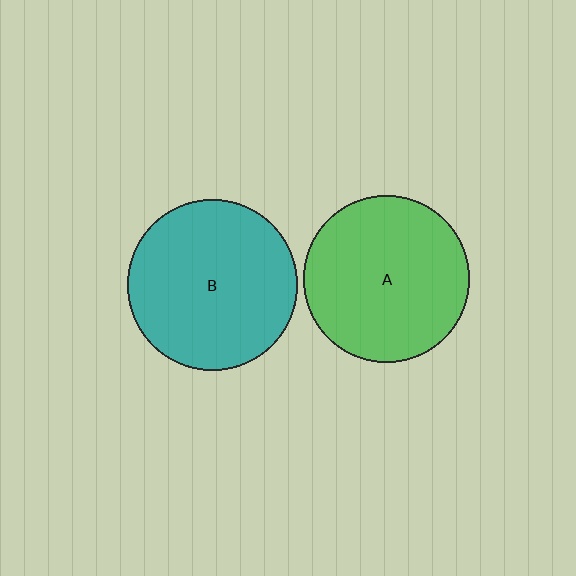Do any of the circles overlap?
No, none of the circles overlap.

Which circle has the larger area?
Circle B (teal).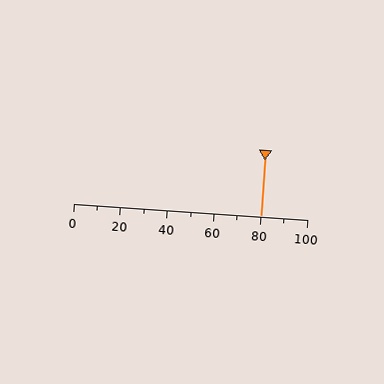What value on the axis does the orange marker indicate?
The marker indicates approximately 80.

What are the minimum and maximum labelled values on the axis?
The axis runs from 0 to 100.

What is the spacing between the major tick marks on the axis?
The major ticks are spaced 20 apart.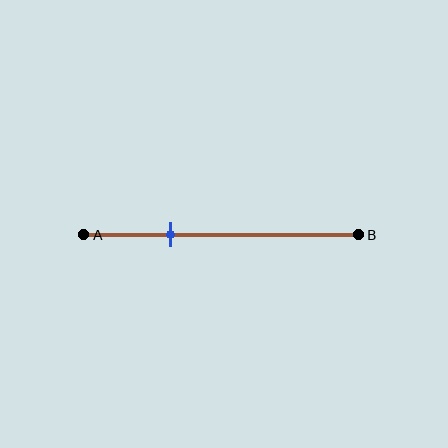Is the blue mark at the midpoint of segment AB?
No, the mark is at about 30% from A, not at the 50% midpoint.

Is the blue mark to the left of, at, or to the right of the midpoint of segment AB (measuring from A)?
The blue mark is to the left of the midpoint of segment AB.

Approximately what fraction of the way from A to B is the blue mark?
The blue mark is approximately 30% of the way from A to B.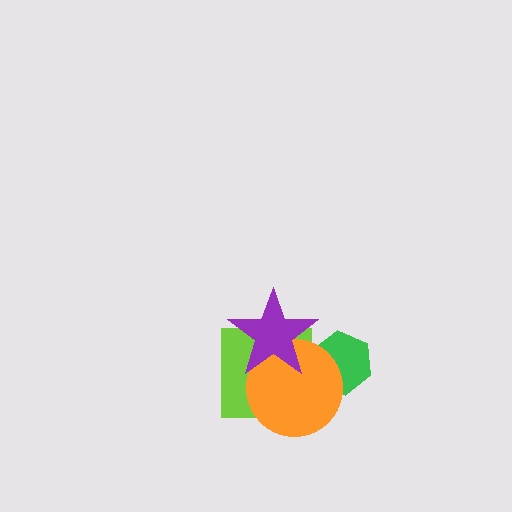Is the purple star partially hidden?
No, no other shape covers it.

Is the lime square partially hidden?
Yes, it is partially covered by another shape.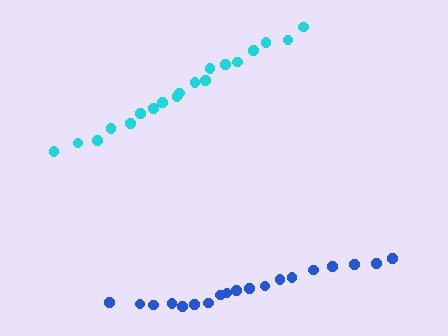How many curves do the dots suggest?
There are 2 distinct paths.